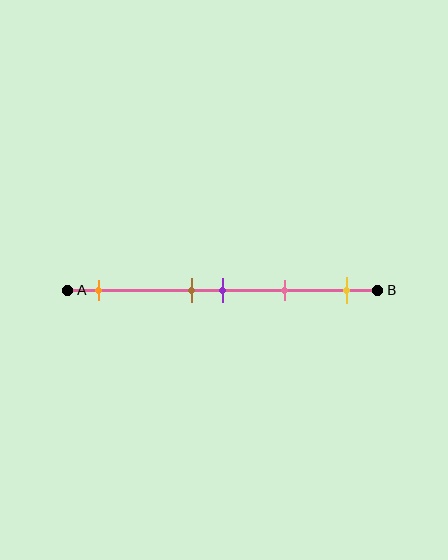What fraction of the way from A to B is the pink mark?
The pink mark is approximately 70% (0.7) of the way from A to B.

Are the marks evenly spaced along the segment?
No, the marks are not evenly spaced.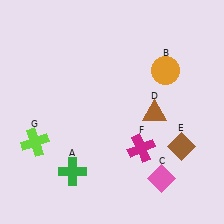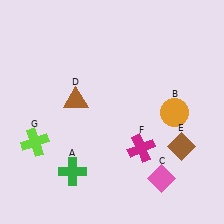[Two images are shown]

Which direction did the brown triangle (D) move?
The brown triangle (D) moved left.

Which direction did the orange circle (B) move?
The orange circle (B) moved down.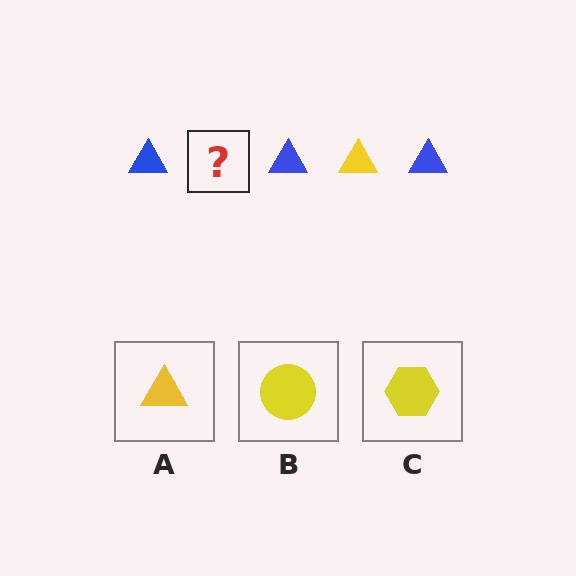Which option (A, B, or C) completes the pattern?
A.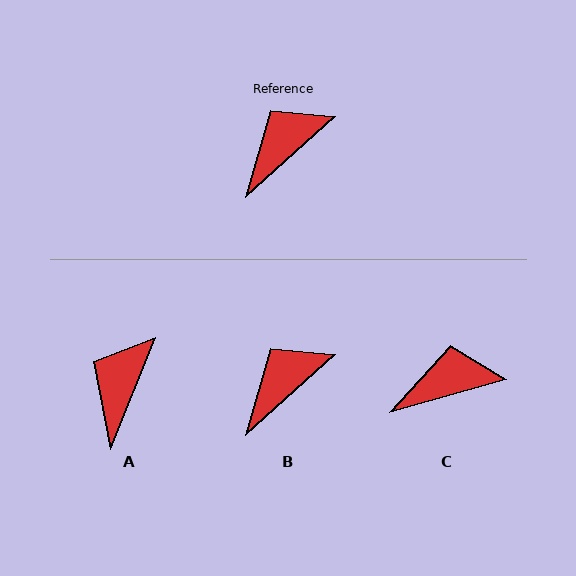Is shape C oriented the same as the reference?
No, it is off by about 26 degrees.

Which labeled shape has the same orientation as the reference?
B.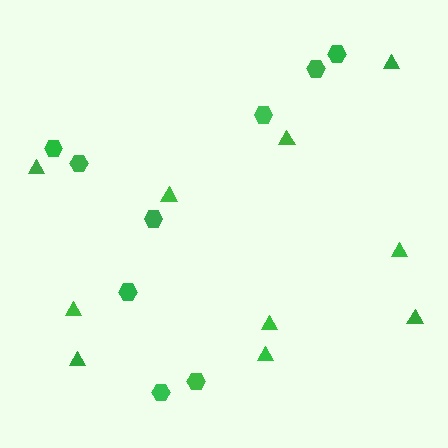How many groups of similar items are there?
There are 2 groups: one group of hexagons (9) and one group of triangles (10).